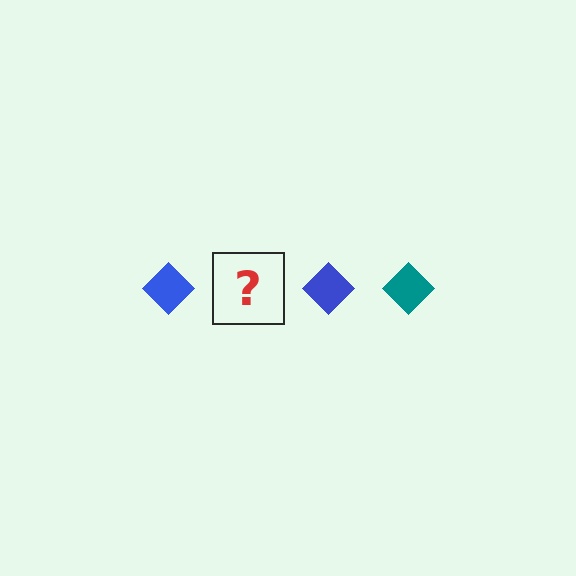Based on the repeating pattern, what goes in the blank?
The blank should be a teal diamond.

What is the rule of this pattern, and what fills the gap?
The rule is that the pattern cycles through blue, teal diamonds. The gap should be filled with a teal diamond.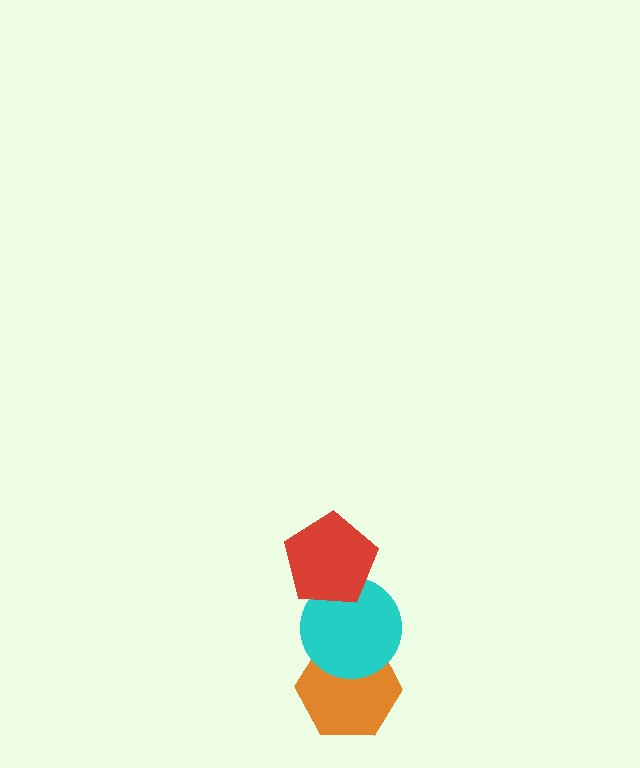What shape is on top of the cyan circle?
The red pentagon is on top of the cyan circle.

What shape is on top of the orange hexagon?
The cyan circle is on top of the orange hexagon.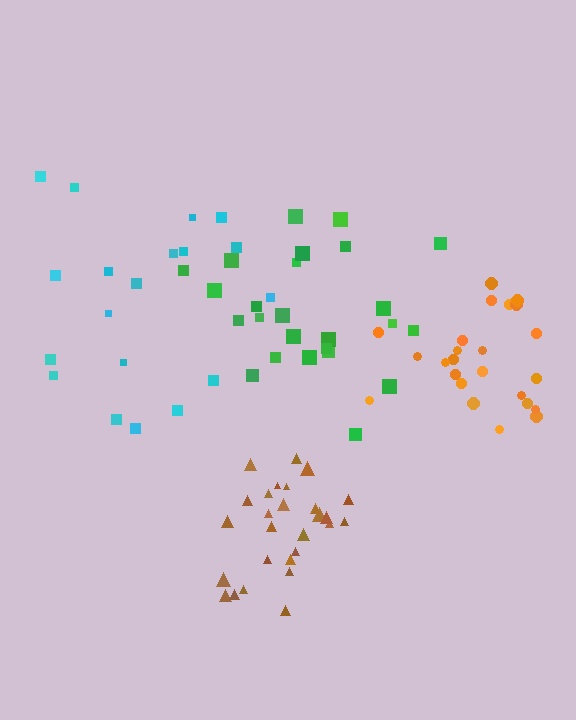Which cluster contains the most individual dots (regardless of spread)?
Brown (27).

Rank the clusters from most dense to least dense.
brown, green, orange, cyan.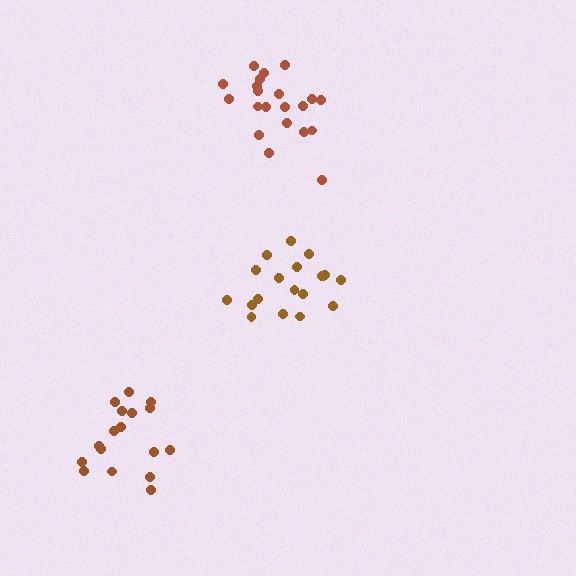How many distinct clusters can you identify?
There are 3 distinct clusters.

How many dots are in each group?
Group 1: 17 dots, Group 2: 21 dots, Group 3: 19 dots (57 total).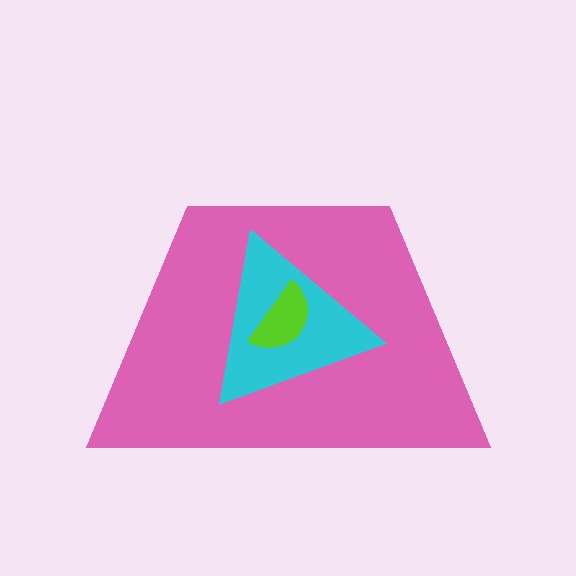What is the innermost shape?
The lime semicircle.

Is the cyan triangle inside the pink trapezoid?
Yes.